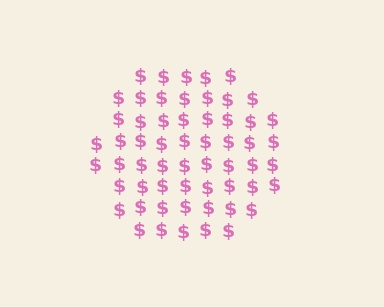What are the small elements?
The small elements are dollar signs.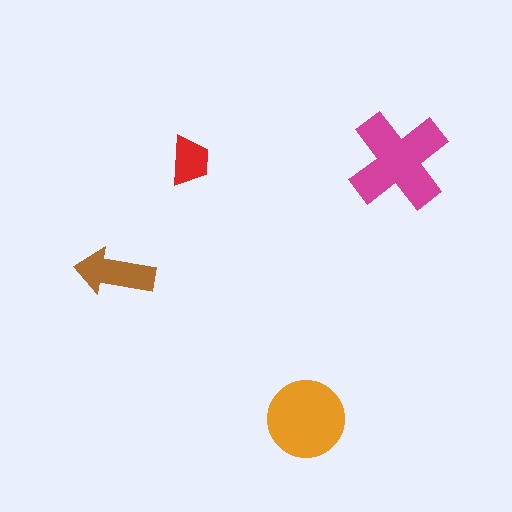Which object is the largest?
The magenta cross.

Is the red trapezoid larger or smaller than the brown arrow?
Smaller.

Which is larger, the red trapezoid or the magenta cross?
The magenta cross.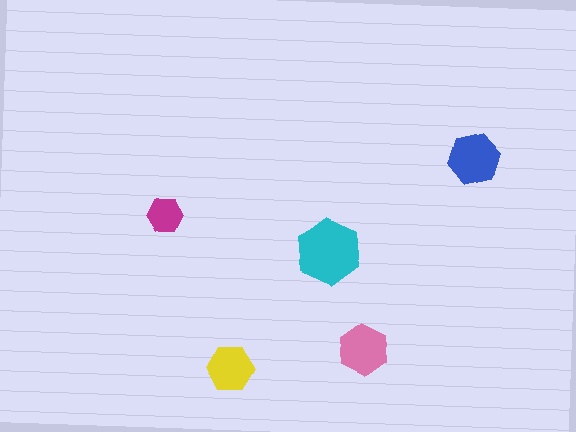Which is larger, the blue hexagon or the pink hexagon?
The blue one.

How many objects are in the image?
There are 5 objects in the image.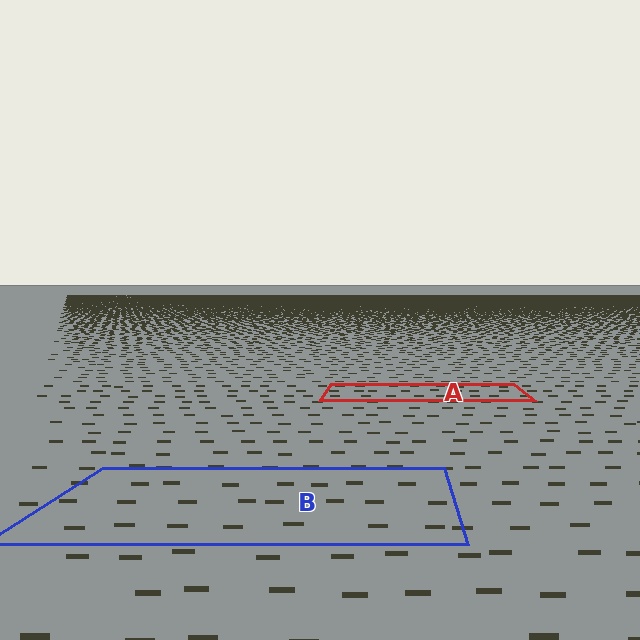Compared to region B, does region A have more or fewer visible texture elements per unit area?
Region A has more texture elements per unit area — they are packed more densely because it is farther away.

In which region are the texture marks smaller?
The texture marks are smaller in region A, because it is farther away.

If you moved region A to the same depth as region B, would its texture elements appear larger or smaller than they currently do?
They would appear larger. At a closer depth, the same texture elements are projected at a bigger on-screen size.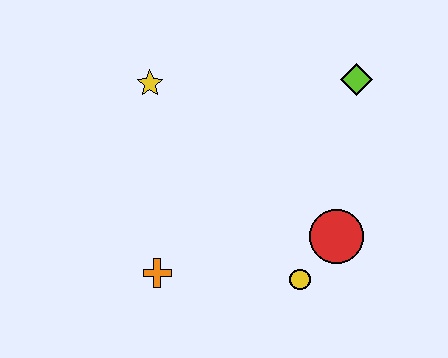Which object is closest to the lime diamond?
The red circle is closest to the lime diamond.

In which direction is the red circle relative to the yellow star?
The red circle is to the right of the yellow star.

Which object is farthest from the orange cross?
The lime diamond is farthest from the orange cross.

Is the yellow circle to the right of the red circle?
No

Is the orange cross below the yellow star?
Yes